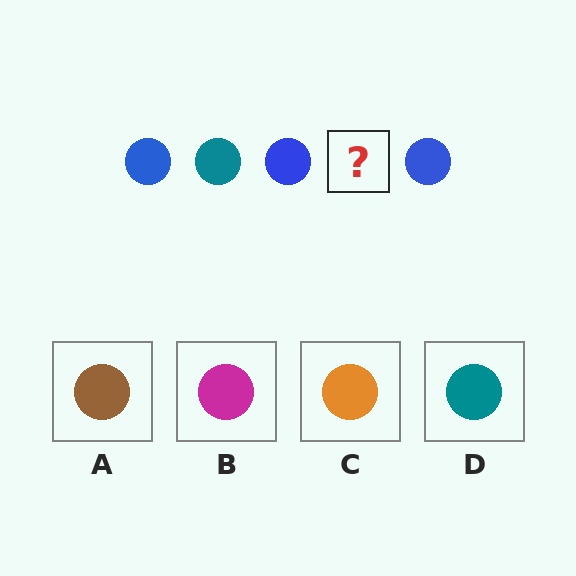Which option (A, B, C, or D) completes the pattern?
D.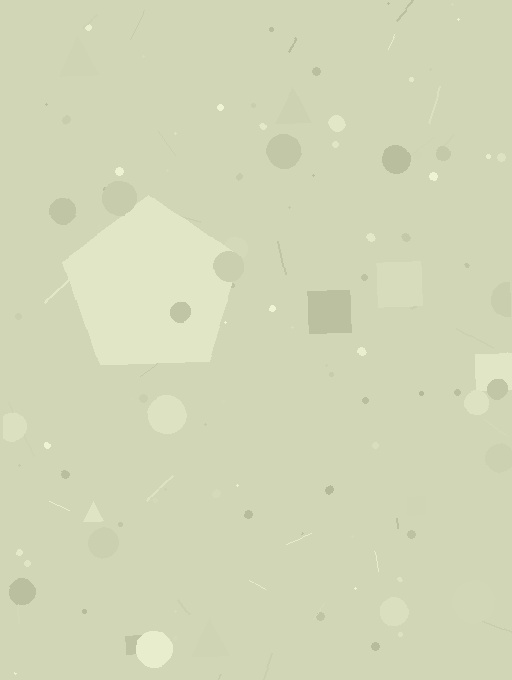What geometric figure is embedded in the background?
A pentagon is embedded in the background.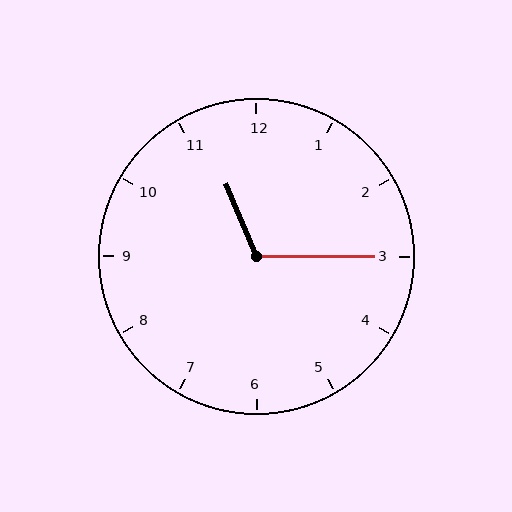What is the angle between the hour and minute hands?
Approximately 112 degrees.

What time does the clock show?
11:15.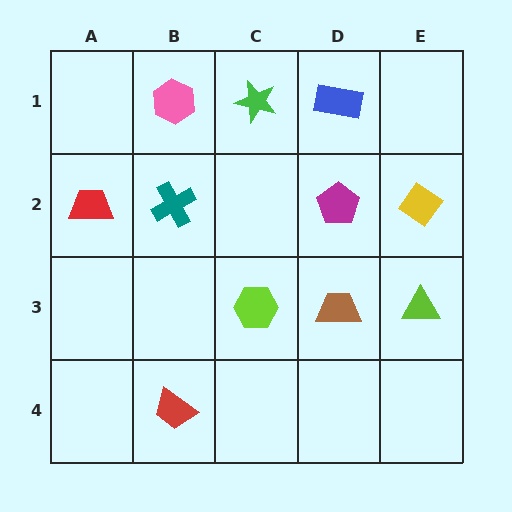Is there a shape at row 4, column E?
No, that cell is empty.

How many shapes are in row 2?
4 shapes.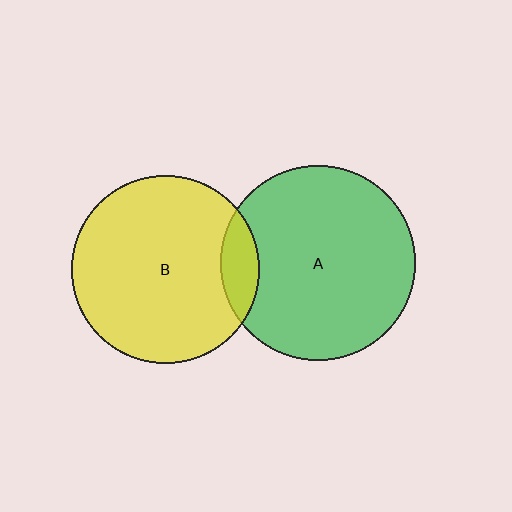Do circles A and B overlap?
Yes.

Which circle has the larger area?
Circle A (green).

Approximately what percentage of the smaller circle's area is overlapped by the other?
Approximately 10%.